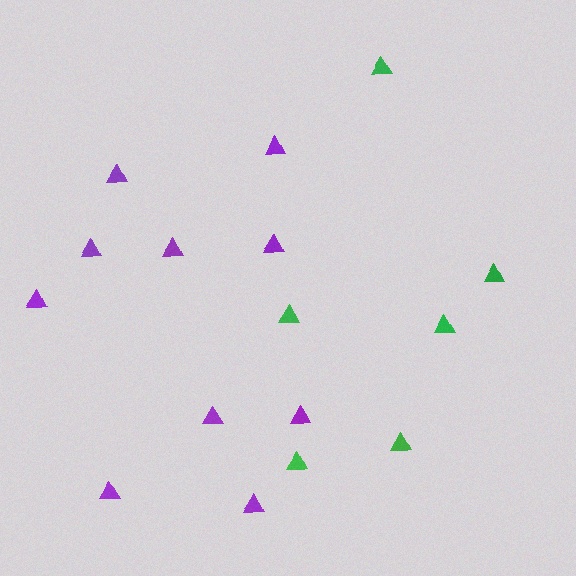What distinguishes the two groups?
There are 2 groups: one group of green triangles (6) and one group of purple triangles (10).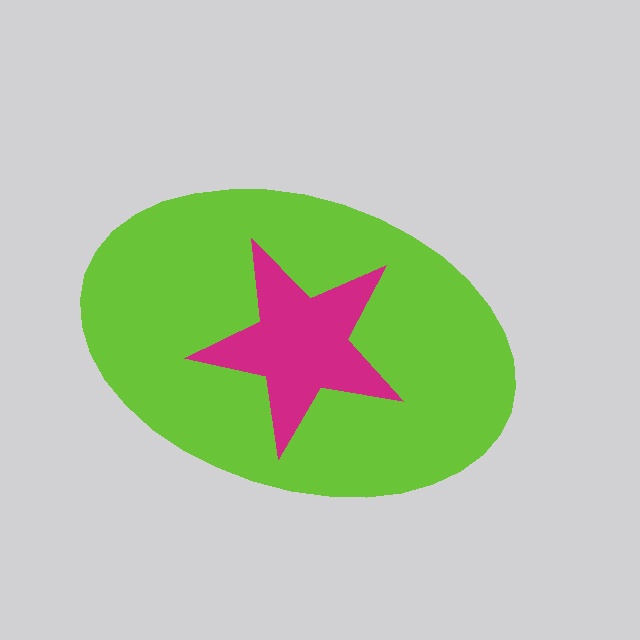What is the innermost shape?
The magenta star.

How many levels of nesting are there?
2.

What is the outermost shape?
The lime ellipse.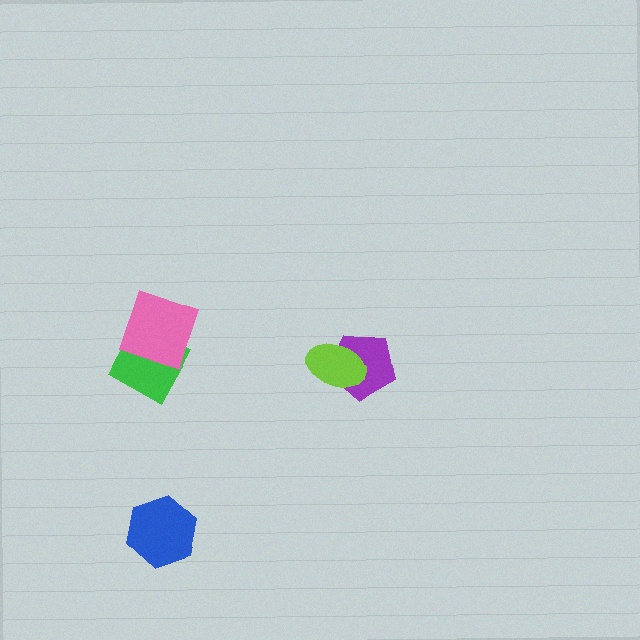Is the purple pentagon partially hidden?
Yes, it is partially covered by another shape.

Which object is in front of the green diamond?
The pink square is in front of the green diamond.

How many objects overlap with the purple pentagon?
1 object overlaps with the purple pentagon.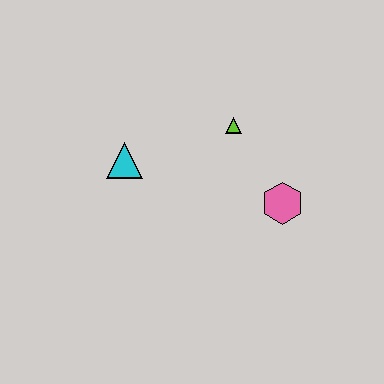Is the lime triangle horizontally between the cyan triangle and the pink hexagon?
Yes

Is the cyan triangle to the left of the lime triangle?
Yes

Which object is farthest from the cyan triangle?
The pink hexagon is farthest from the cyan triangle.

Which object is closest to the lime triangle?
The pink hexagon is closest to the lime triangle.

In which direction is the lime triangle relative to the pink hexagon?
The lime triangle is above the pink hexagon.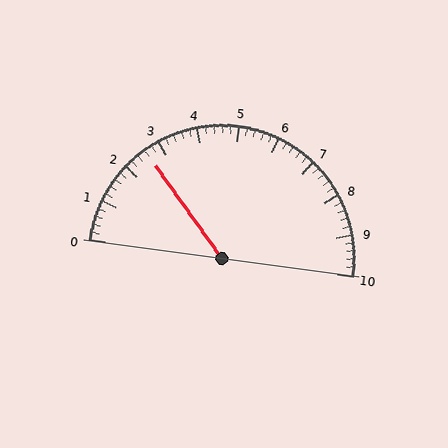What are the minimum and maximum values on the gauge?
The gauge ranges from 0 to 10.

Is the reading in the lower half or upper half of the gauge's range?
The reading is in the lower half of the range (0 to 10).